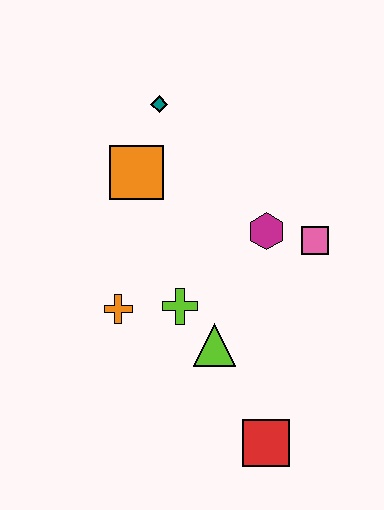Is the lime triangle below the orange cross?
Yes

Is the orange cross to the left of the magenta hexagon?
Yes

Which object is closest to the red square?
The lime triangle is closest to the red square.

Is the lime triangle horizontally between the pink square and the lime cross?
Yes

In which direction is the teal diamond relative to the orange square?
The teal diamond is above the orange square.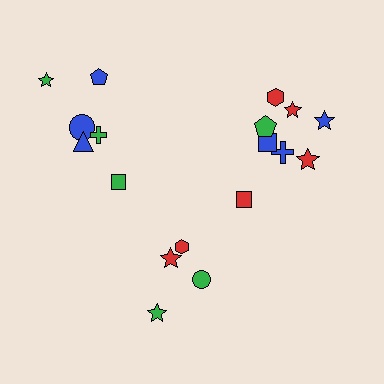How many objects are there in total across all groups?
There are 18 objects.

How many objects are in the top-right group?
There are 8 objects.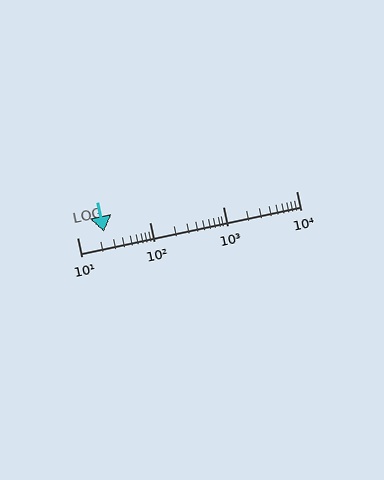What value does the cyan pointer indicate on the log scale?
The pointer indicates approximately 23.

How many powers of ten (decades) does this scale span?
The scale spans 3 decades, from 10 to 10000.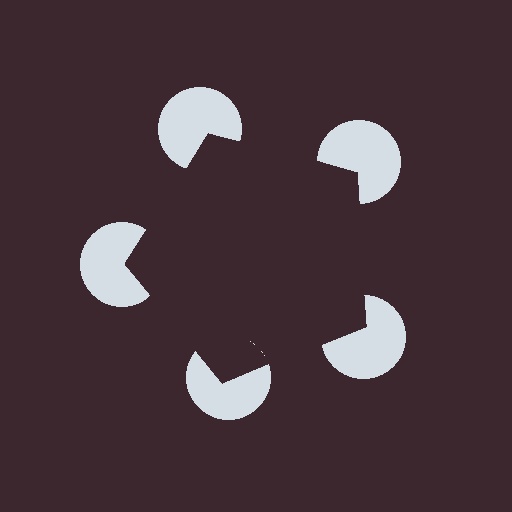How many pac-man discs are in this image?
There are 5 — one at each vertex of the illusory pentagon.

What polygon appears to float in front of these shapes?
An illusory pentagon — its edges are inferred from the aligned wedge cuts in the pac-man discs, not physically drawn.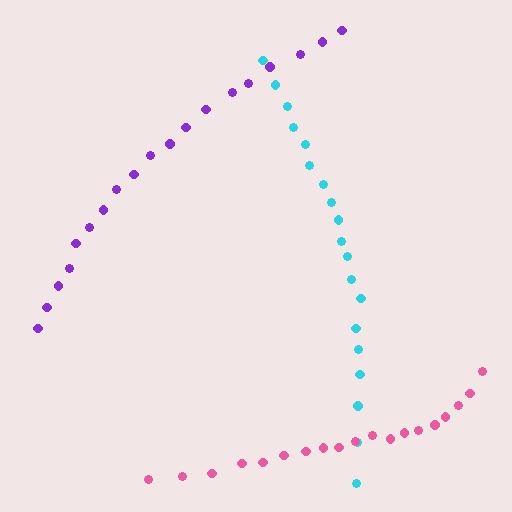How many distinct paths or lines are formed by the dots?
There are 3 distinct paths.